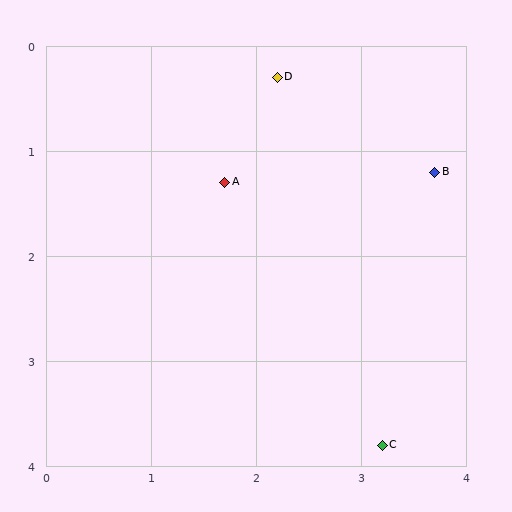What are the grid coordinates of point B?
Point B is at approximately (3.7, 1.2).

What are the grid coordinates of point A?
Point A is at approximately (1.7, 1.3).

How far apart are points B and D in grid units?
Points B and D are about 1.7 grid units apart.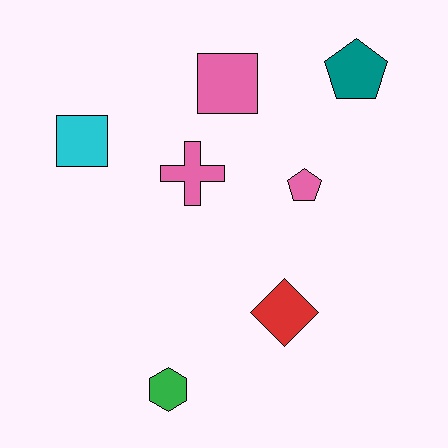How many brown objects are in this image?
There are no brown objects.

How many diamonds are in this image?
There is 1 diamond.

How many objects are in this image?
There are 7 objects.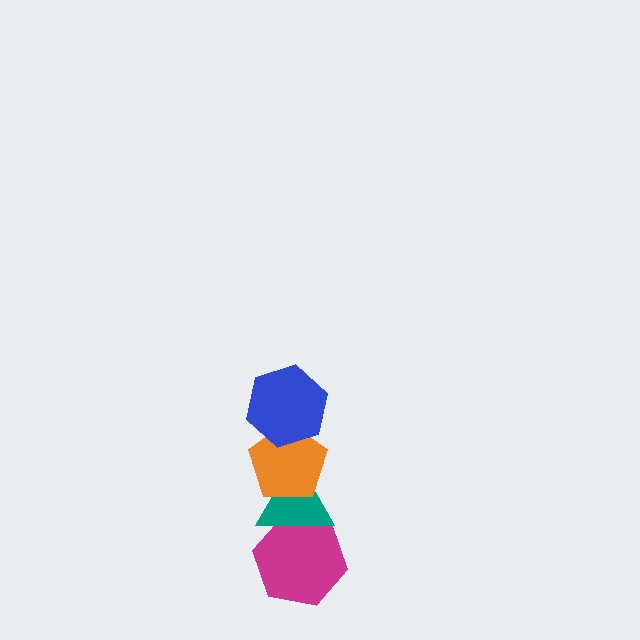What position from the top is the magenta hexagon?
The magenta hexagon is 4th from the top.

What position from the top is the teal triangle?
The teal triangle is 3rd from the top.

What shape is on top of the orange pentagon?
The blue hexagon is on top of the orange pentagon.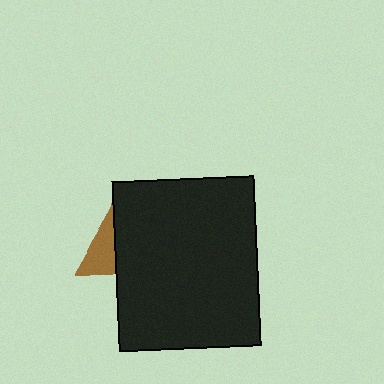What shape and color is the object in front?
The object in front is a black rectangle.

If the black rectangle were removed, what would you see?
You would see the complete brown triangle.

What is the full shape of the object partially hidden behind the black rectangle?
The partially hidden object is a brown triangle.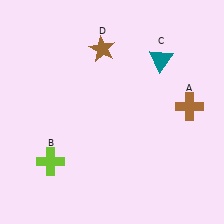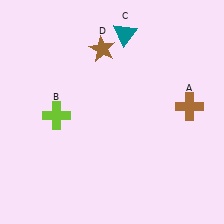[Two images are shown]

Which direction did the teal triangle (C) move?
The teal triangle (C) moved left.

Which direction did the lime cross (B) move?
The lime cross (B) moved up.